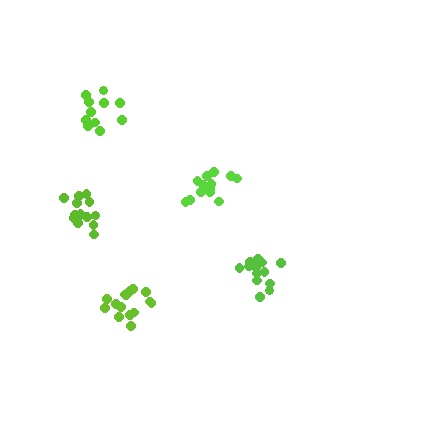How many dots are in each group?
Group 1: 13 dots, Group 2: 14 dots, Group 3: 14 dots, Group 4: 11 dots, Group 5: 15 dots (67 total).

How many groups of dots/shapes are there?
There are 5 groups.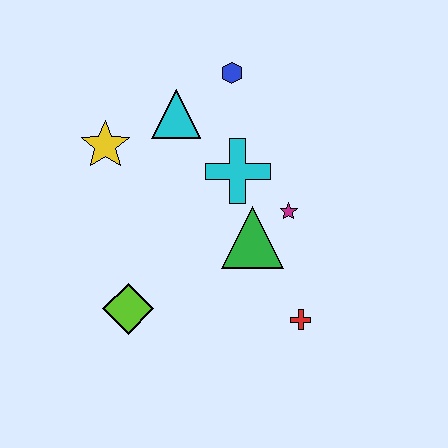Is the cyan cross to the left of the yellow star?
No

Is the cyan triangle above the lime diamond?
Yes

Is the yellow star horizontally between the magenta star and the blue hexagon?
No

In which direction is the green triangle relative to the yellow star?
The green triangle is to the right of the yellow star.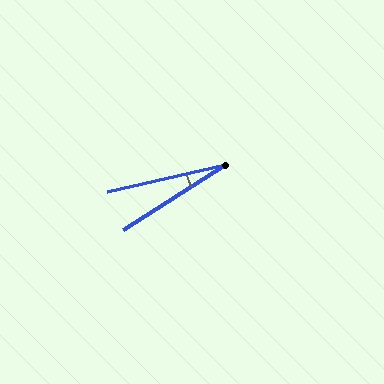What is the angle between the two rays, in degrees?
Approximately 20 degrees.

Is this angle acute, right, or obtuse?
It is acute.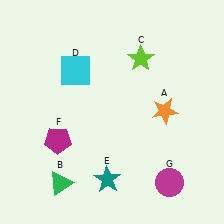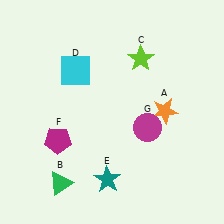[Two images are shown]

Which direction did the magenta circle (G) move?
The magenta circle (G) moved up.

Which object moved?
The magenta circle (G) moved up.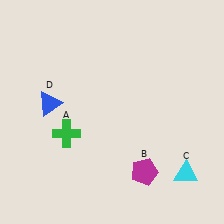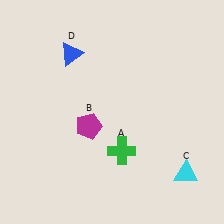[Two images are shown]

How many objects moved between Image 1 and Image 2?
3 objects moved between the two images.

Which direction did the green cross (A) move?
The green cross (A) moved right.